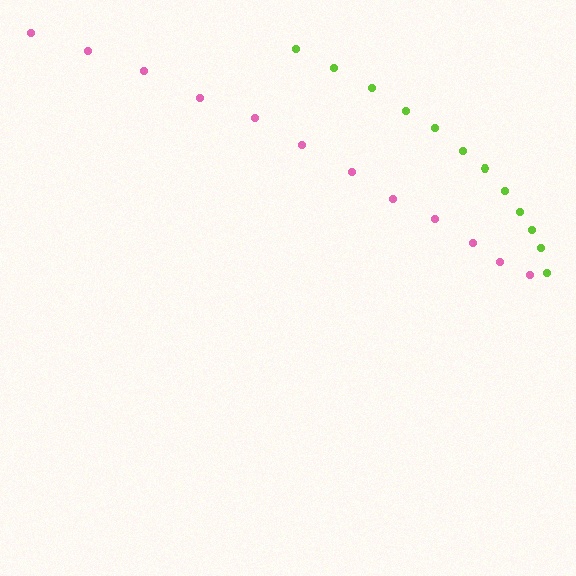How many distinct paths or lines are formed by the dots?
There are 2 distinct paths.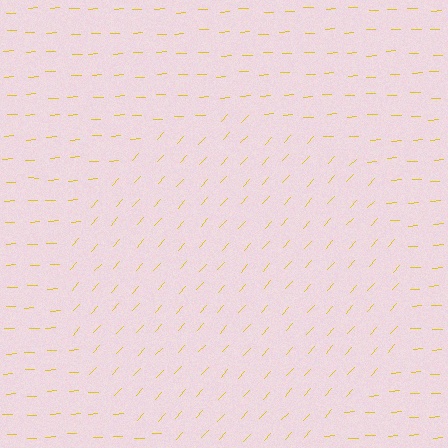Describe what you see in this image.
The image is filled with small yellow line segments. A circle region in the image has lines oriented differently from the surrounding lines, creating a visible texture boundary.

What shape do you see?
I see a circle.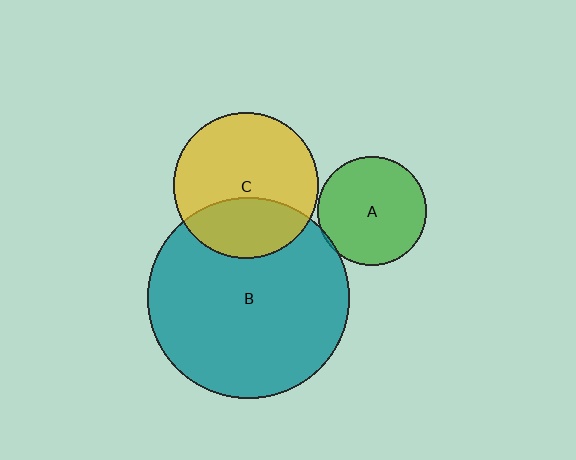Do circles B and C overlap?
Yes.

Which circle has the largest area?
Circle B (teal).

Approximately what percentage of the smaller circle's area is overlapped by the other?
Approximately 35%.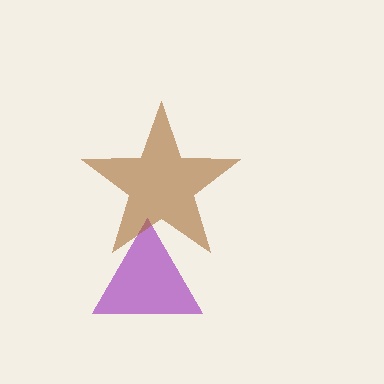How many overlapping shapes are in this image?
There are 2 overlapping shapes in the image.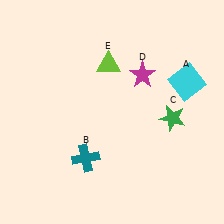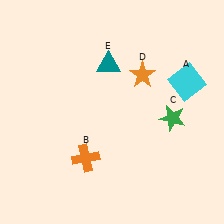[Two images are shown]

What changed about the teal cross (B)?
In Image 1, B is teal. In Image 2, it changed to orange.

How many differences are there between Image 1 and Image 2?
There are 3 differences between the two images.